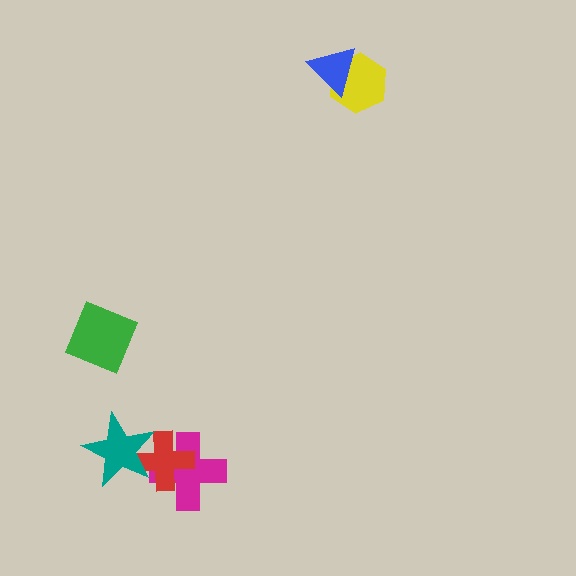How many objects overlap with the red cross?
2 objects overlap with the red cross.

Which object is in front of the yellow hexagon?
The blue triangle is in front of the yellow hexagon.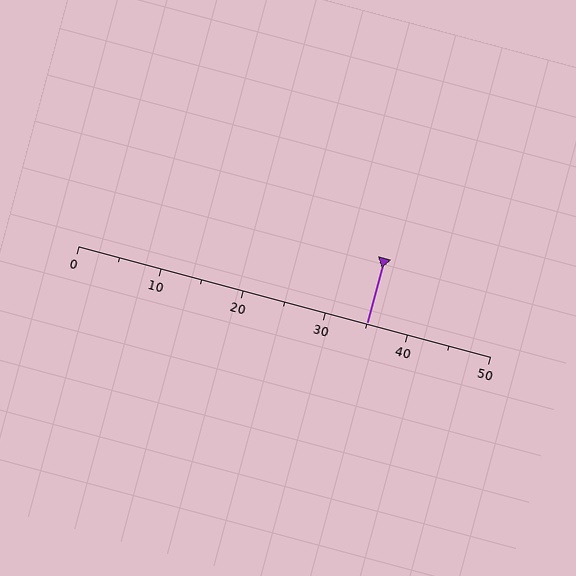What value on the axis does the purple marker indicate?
The marker indicates approximately 35.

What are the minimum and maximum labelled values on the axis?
The axis runs from 0 to 50.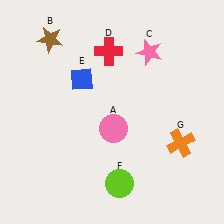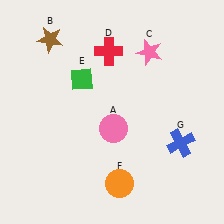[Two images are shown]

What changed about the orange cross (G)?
In Image 1, G is orange. In Image 2, it changed to blue.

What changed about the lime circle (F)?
In Image 1, F is lime. In Image 2, it changed to orange.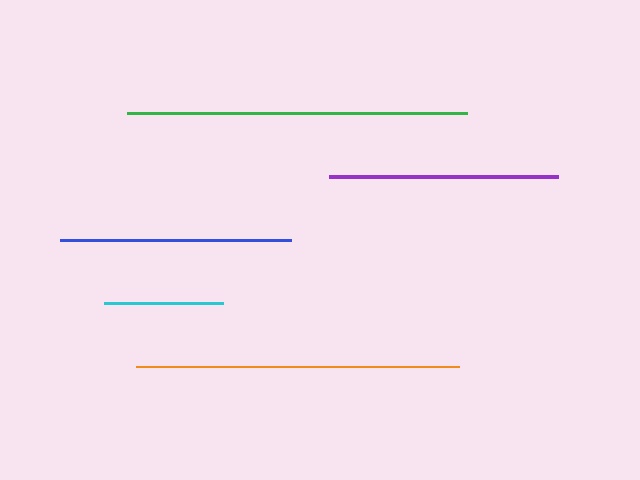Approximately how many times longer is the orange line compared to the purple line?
The orange line is approximately 1.4 times the length of the purple line.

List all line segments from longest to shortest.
From longest to shortest: green, orange, blue, purple, cyan.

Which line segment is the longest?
The green line is the longest at approximately 340 pixels.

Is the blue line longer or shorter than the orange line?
The orange line is longer than the blue line.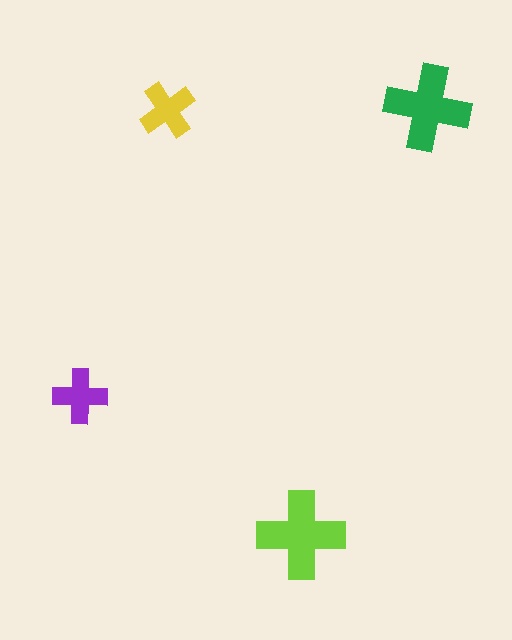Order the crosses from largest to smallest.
the lime one, the green one, the yellow one, the purple one.